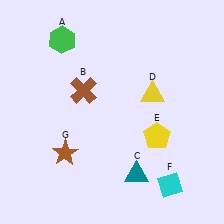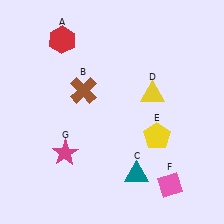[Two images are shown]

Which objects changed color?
A changed from green to red. F changed from cyan to pink. G changed from brown to magenta.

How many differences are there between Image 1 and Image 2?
There are 3 differences between the two images.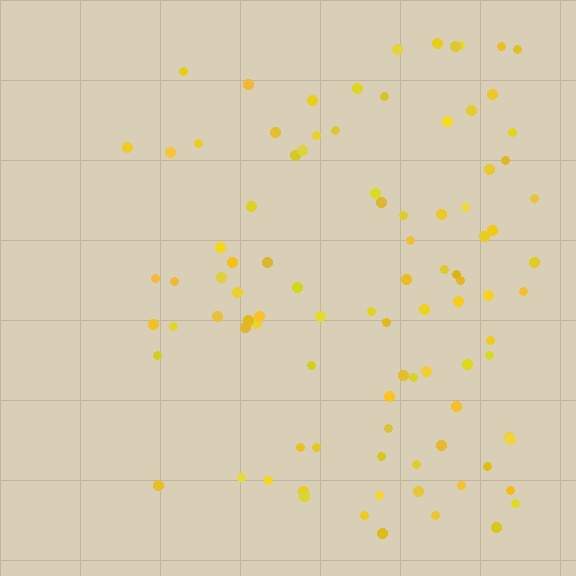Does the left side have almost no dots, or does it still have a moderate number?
Still a moderate number, just noticeably fewer than the right.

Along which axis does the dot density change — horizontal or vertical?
Horizontal.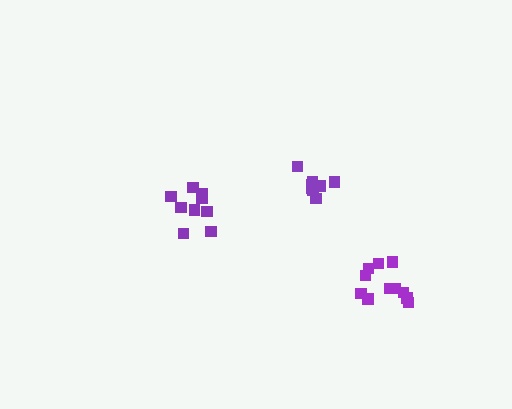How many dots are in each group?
Group 1: 9 dots, Group 2: 9 dots, Group 3: 11 dots (29 total).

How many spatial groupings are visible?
There are 3 spatial groupings.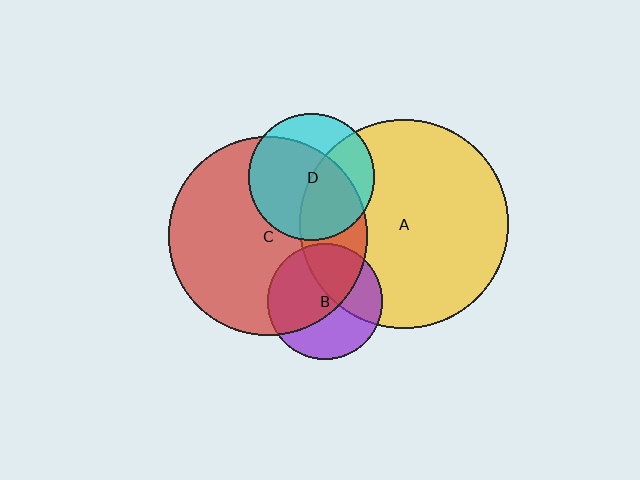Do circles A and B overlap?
Yes.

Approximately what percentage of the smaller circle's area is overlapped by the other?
Approximately 40%.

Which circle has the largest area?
Circle A (yellow).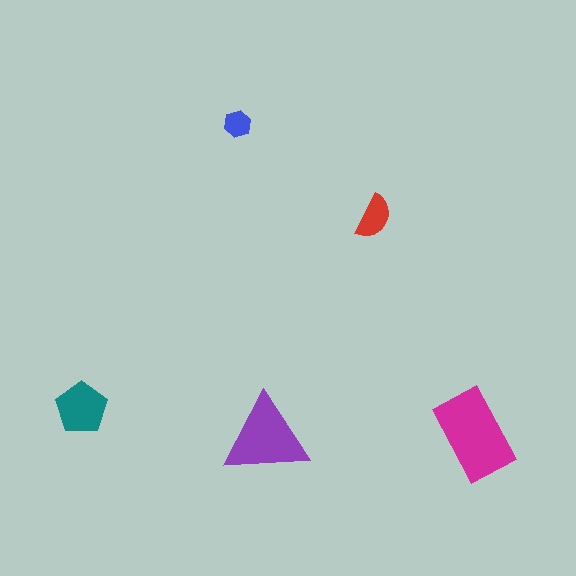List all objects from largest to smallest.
The magenta rectangle, the purple triangle, the teal pentagon, the red semicircle, the blue hexagon.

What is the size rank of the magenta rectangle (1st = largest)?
1st.